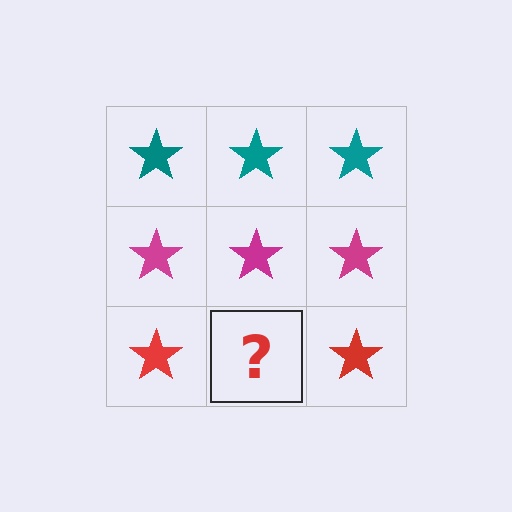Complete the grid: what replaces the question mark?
The question mark should be replaced with a red star.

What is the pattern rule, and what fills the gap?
The rule is that each row has a consistent color. The gap should be filled with a red star.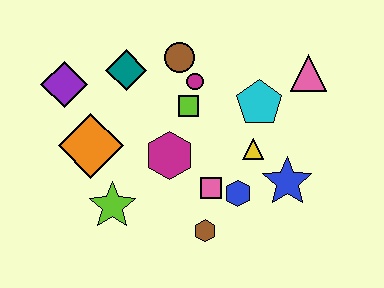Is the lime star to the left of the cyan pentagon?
Yes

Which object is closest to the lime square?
The magenta circle is closest to the lime square.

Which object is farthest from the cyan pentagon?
The purple diamond is farthest from the cyan pentagon.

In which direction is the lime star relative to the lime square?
The lime star is below the lime square.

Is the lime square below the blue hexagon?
No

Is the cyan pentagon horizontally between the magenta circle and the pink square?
No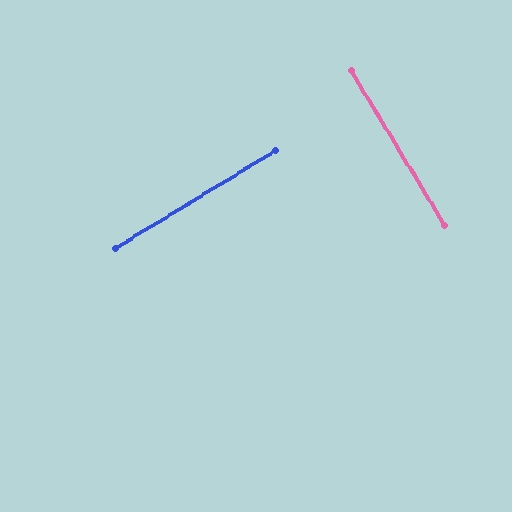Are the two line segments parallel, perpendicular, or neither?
Perpendicular — they meet at approximately 90°.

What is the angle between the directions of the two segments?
Approximately 90 degrees.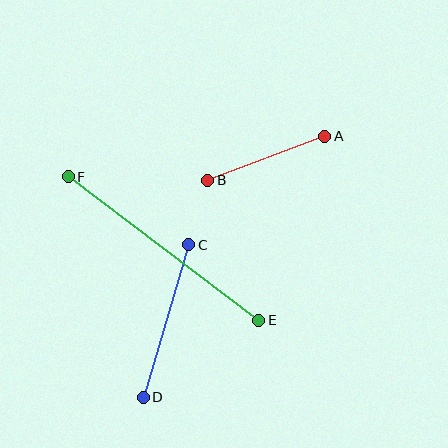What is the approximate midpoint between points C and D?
The midpoint is at approximately (166, 321) pixels.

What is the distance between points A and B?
The distance is approximately 125 pixels.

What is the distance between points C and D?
The distance is approximately 159 pixels.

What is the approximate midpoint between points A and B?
The midpoint is at approximately (266, 158) pixels.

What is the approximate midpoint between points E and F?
The midpoint is at approximately (164, 249) pixels.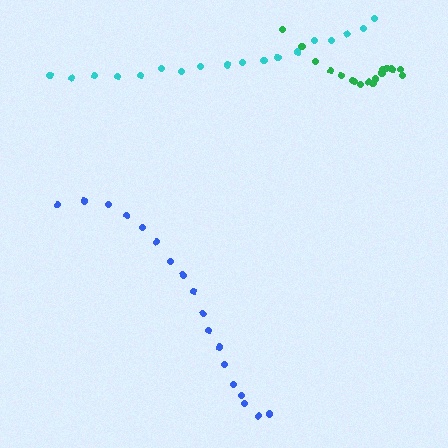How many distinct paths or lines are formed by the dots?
There are 3 distinct paths.